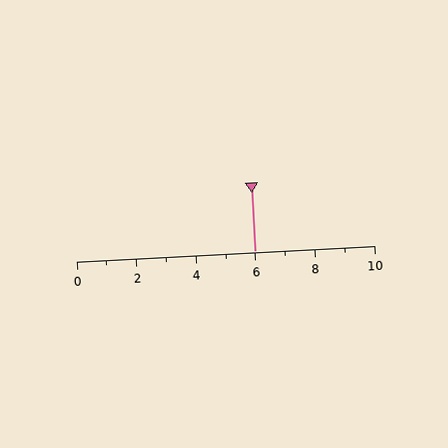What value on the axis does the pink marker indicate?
The marker indicates approximately 6.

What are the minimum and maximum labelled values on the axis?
The axis runs from 0 to 10.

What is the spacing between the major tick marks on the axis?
The major ticks are spaced 2 apart.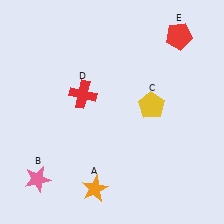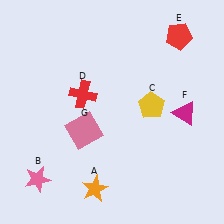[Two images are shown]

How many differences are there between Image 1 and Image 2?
There are 2 differences between the two images.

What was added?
A magenta triangle (F), a pink square (G) were added in Image 2.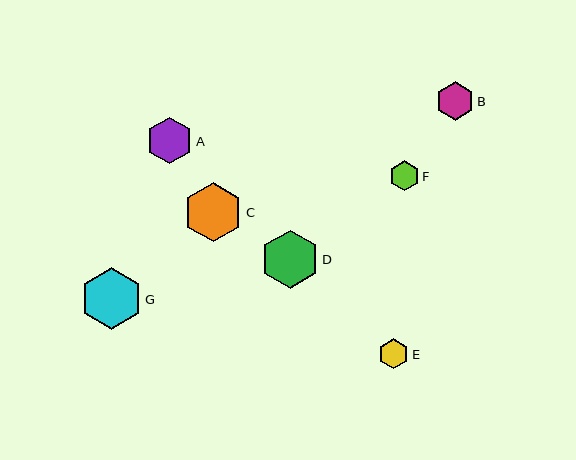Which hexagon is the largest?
Hexagon G is the largest with a size of approximately 61 pixels.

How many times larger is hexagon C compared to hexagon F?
Hexagon C is approximately 2.0 times the size of hexagon F.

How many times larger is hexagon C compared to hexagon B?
Hexagon C is approximately 1.5 times the size of hexagon B.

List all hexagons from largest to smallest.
From largest to smallest: G, C, D, A, B, F, E.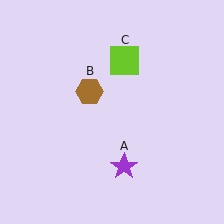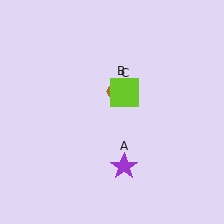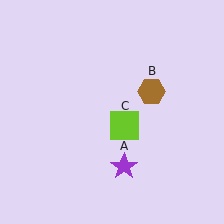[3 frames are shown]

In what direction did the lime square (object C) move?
The lime square (object C) moved down.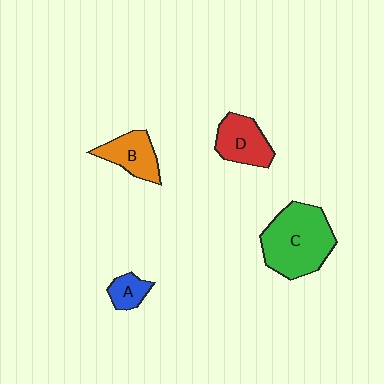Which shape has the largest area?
Shape C (green).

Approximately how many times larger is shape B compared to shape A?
Approximately 1.8 times.